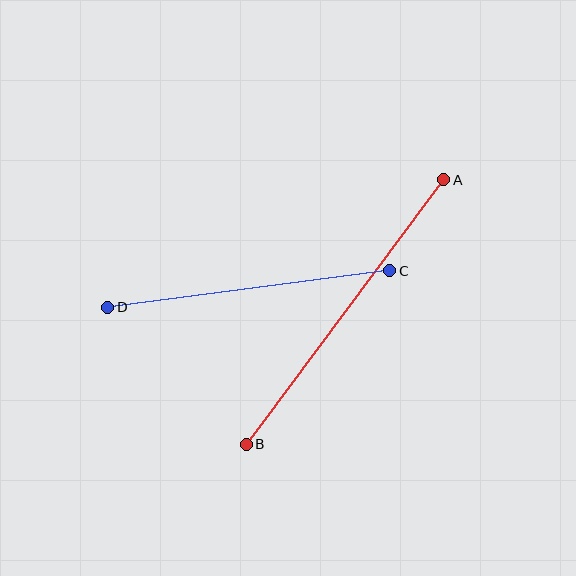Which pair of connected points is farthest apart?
Points A and B are farthest apart.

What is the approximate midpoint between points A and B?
The midpoint is at approximately (345, 312) pixels.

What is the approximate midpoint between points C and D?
The midpoint is at approximately (249, 289) pixels.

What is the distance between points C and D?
The distance is approximately 284 pixels.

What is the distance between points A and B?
The distance is approximately 330 pixels.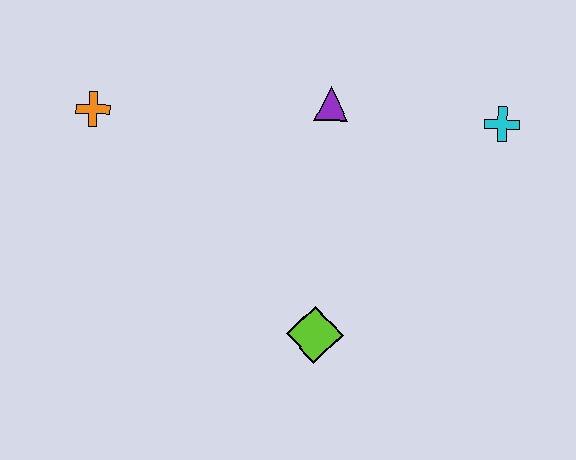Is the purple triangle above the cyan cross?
Yes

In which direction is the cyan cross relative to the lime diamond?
The cyan cross is above the lime diamond.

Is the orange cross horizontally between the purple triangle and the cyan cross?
No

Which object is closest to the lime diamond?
The purple triangle is closest to the lime diamond.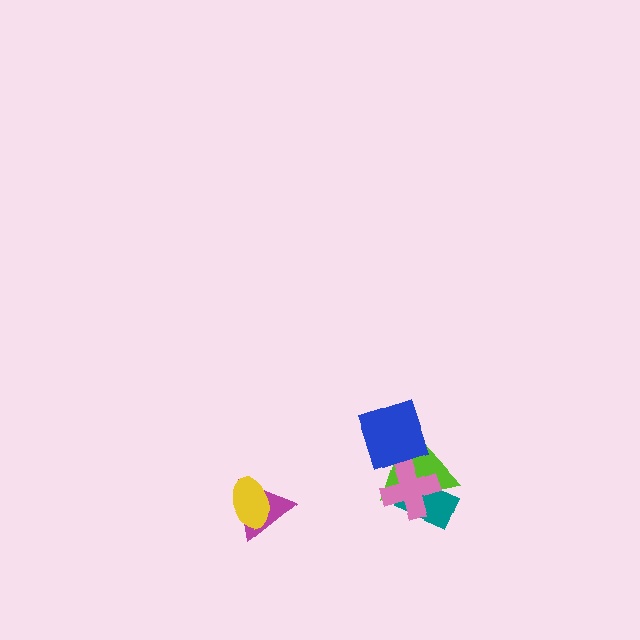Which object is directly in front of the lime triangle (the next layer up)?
The teal rectangle is directly in front of the lime triangle.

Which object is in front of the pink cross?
The blue diamond is in front of the pink cross.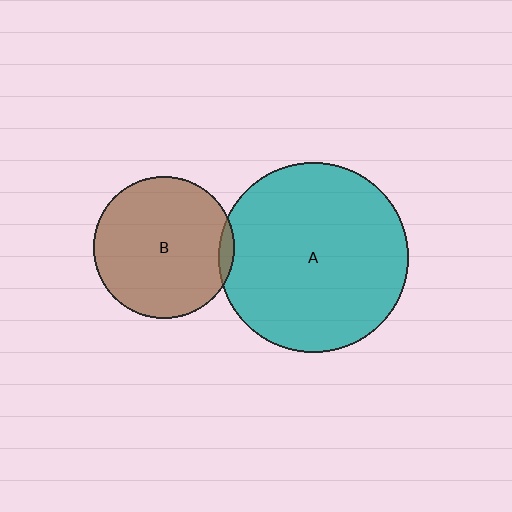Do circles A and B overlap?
Yes.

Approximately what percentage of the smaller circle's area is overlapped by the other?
Approximately 5%.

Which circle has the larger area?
Circle A (teal).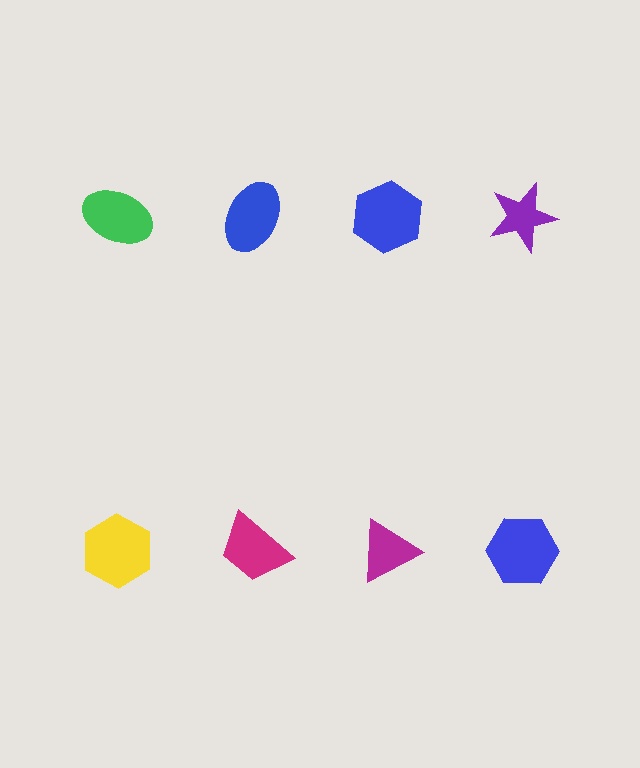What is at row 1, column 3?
A blue hexagon.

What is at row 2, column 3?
A magenta triangle.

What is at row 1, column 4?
A purple star.